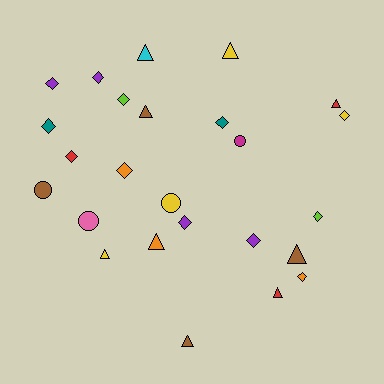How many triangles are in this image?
There are 9 triangles.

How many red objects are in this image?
There are 3 red objects.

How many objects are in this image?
There are 25 objects.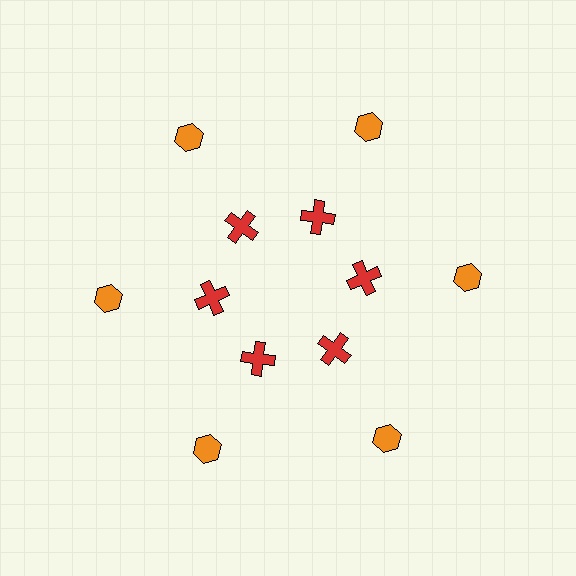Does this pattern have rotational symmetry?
Yes, this pattern has 6-fold rotational symmetry. It looks the same after rotating 60 degrees around the center.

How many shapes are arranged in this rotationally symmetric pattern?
There are 12 shapes, arranged in 6 groups of 2.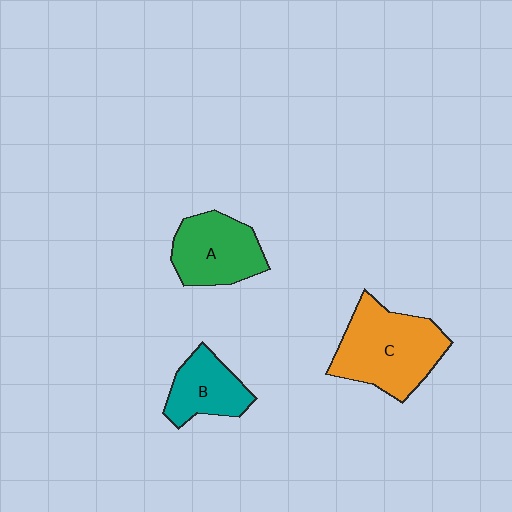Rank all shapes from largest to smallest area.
From largest to smallest: C (orange), A (green), B (teal).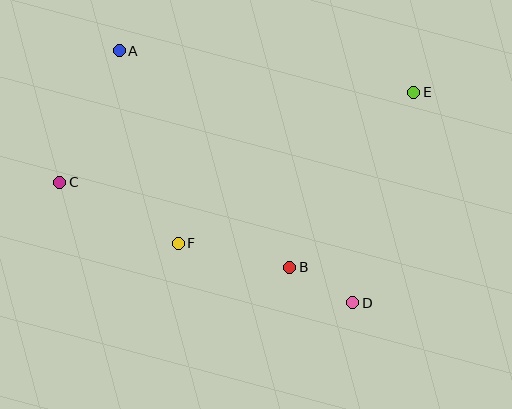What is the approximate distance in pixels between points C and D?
The distance between C and D is approximately 317 pixels.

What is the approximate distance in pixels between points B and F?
The distance between B and F is approximately 114 pixels.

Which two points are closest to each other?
Points B and D are closest to each other.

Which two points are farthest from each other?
Points C and E are farthest from each other.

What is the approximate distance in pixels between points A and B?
The distance between A and B is approximately 276 pixels.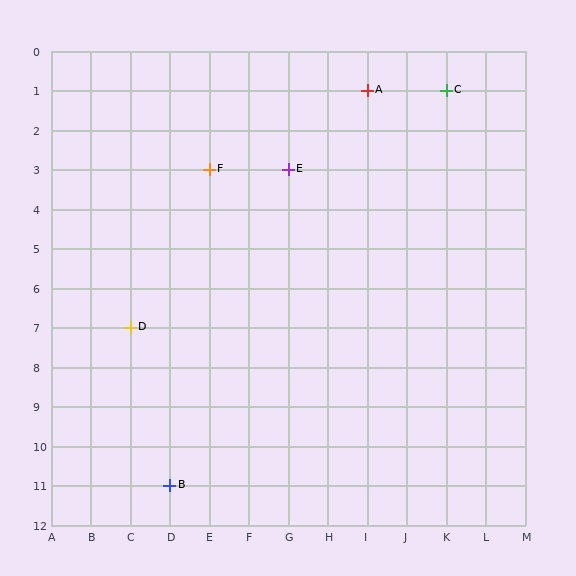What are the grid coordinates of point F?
Point F is at grid coordinates (E, 3).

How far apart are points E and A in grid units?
Points E and A are 2 columns and 2 rows apart (about 2.8 grid units diagonally).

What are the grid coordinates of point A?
Point A is at grid coordinates (I, 1).